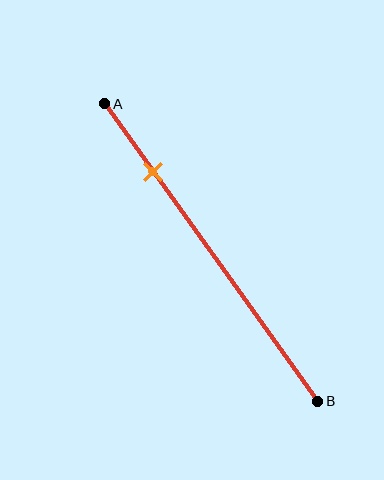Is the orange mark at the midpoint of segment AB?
No, the mark is at about 25% from A, not at the 50% midpoint.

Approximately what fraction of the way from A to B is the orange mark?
The orange mark is approximately 25% of the way from A to B.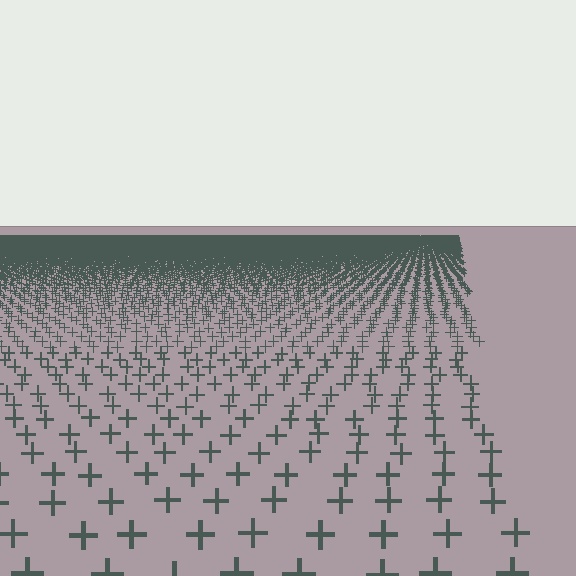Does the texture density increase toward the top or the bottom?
Density increases toward the top.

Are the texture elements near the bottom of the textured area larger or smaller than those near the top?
Larger. Near the bottom, elements are closer to the viewer and appear at a bigger on-screen size.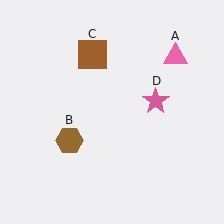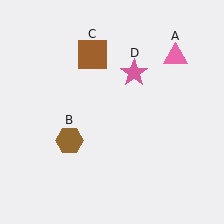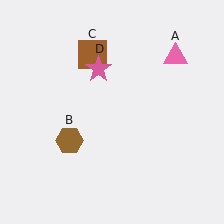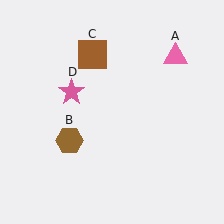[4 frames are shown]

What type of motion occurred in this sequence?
The pink star (object D) rotated counterclockwise around the center of the scene.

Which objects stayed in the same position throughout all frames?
Pink triangle (object A) and brown hexagon (object B) and brown square (object C) remained stationary.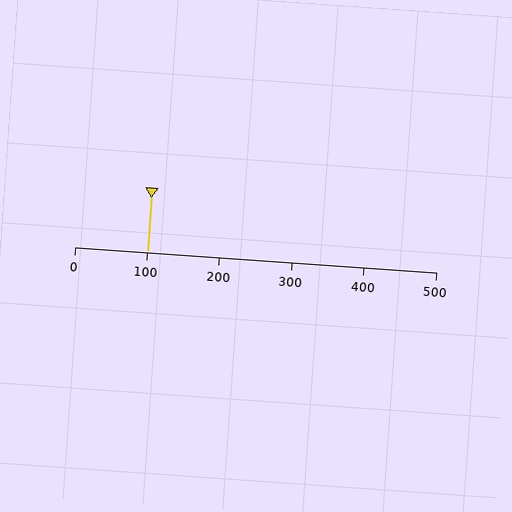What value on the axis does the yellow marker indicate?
The marker indicates approximately 100.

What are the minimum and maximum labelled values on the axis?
The axis runs from 0 to 500.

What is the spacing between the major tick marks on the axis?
The major ticks are spaced 100 apart.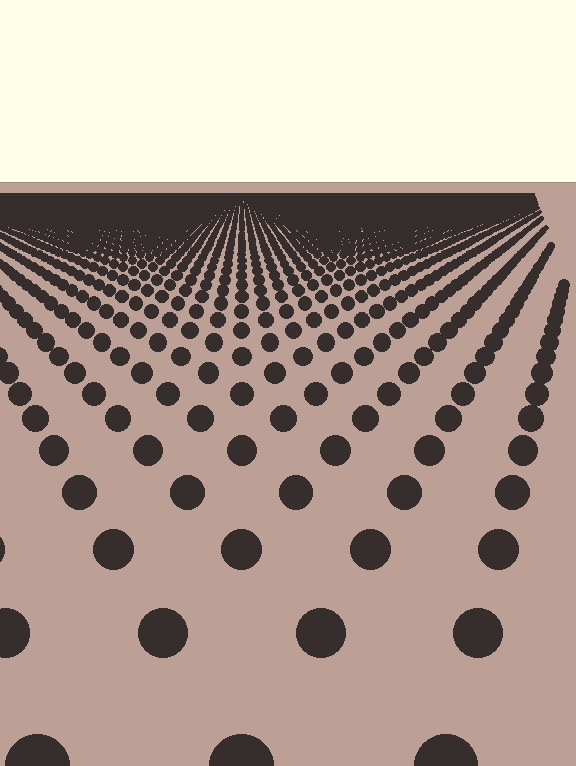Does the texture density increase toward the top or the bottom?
Density increases toward the top.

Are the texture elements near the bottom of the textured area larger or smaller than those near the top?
Larger. Near the bottom, elements are closer to the viewer and appear at a bigger on-screen size.